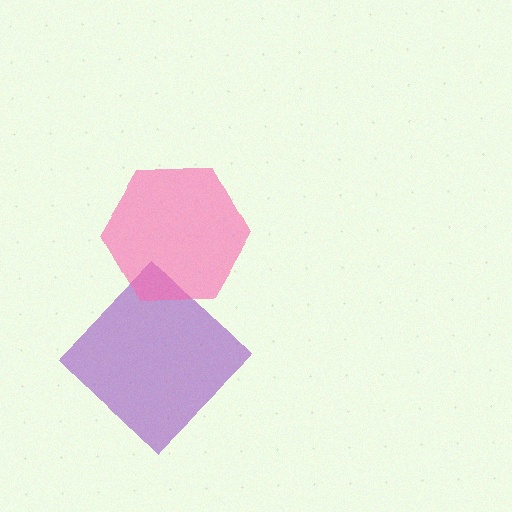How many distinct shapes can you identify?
There are 2 distinct shapes: a purple diamond, a pink hexagon.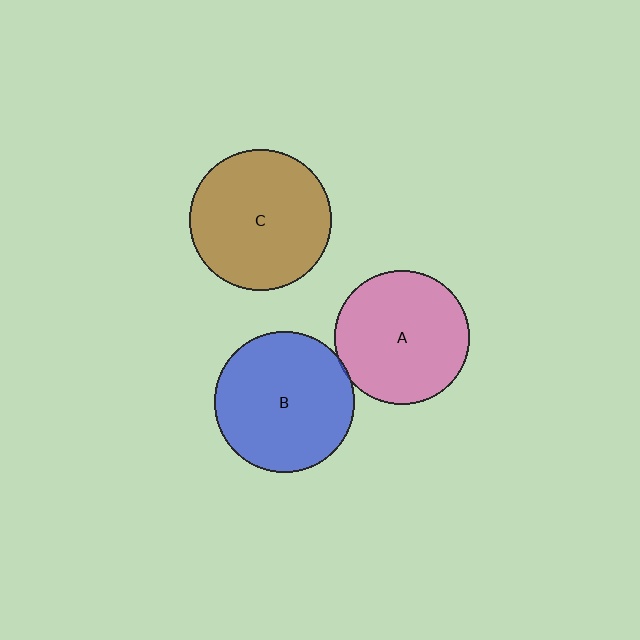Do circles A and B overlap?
Yes.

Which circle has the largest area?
Circle C (brown).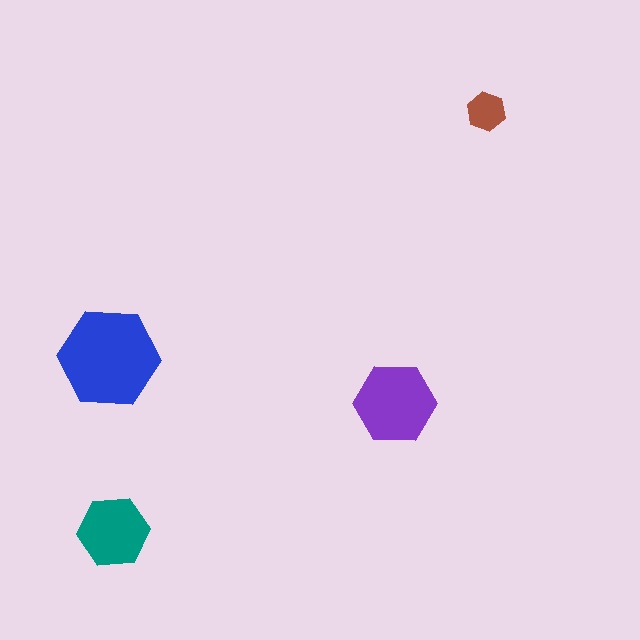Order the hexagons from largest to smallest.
the blue one, the purple one, the teal one, the brown one.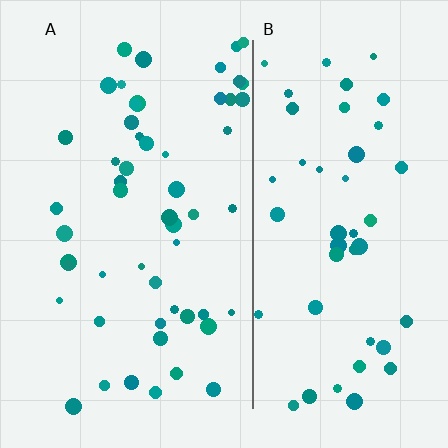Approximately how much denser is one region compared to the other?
Approximately 1.1× — region A over region B.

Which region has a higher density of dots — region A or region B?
A (the left).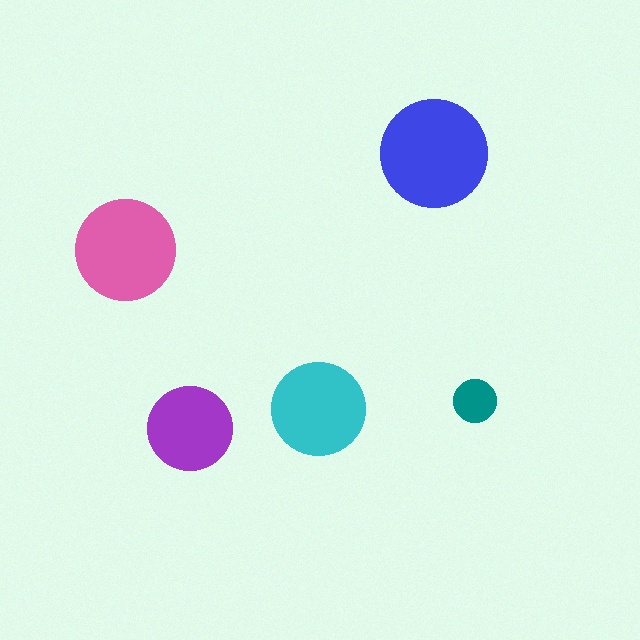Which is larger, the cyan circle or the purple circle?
The cyan one.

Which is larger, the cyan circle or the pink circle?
The pink one.